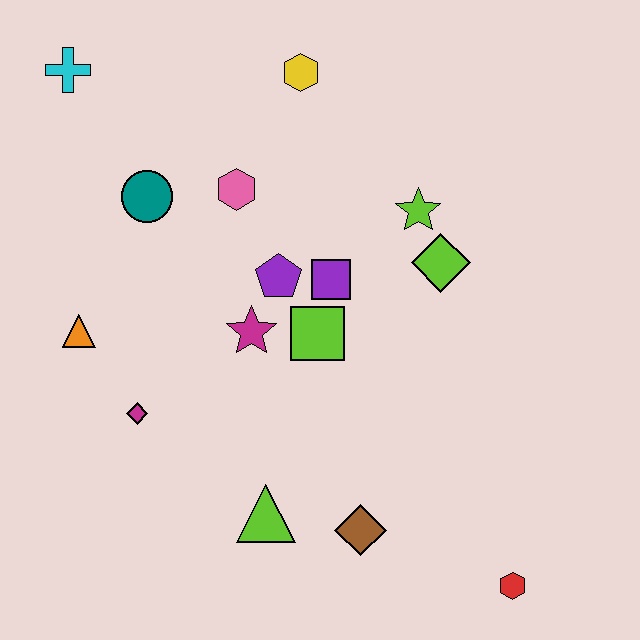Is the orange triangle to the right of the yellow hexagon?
No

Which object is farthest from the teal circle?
The red hexagon is farthest from the teal circle.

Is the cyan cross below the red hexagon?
No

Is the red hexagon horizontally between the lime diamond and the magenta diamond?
No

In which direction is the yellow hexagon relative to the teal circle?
The yellow hexagon is to the right of the teal circle.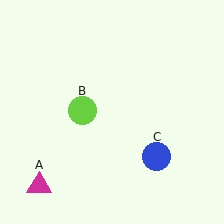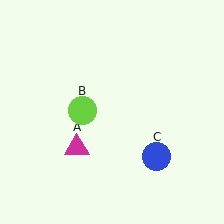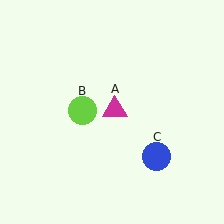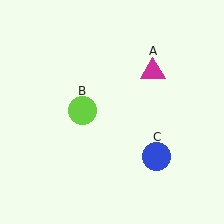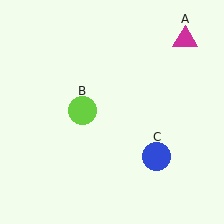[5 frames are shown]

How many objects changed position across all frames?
1 object changed position: magenta triangle (object A).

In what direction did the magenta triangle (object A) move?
The magenta triangle (object A) moved up and to the right.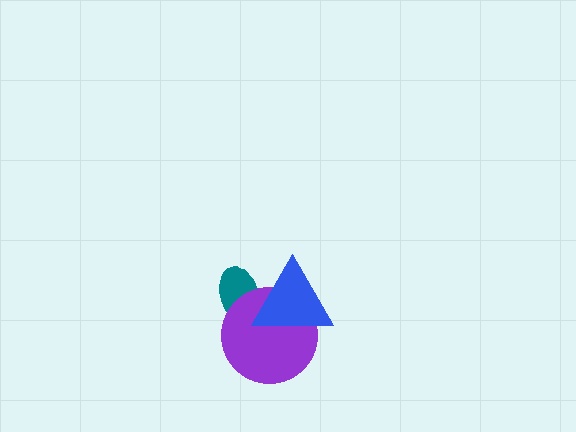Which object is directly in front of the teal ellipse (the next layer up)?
The purple circle is directly in front of the teal ellipse.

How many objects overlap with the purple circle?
2 objects overlap with the purple circle.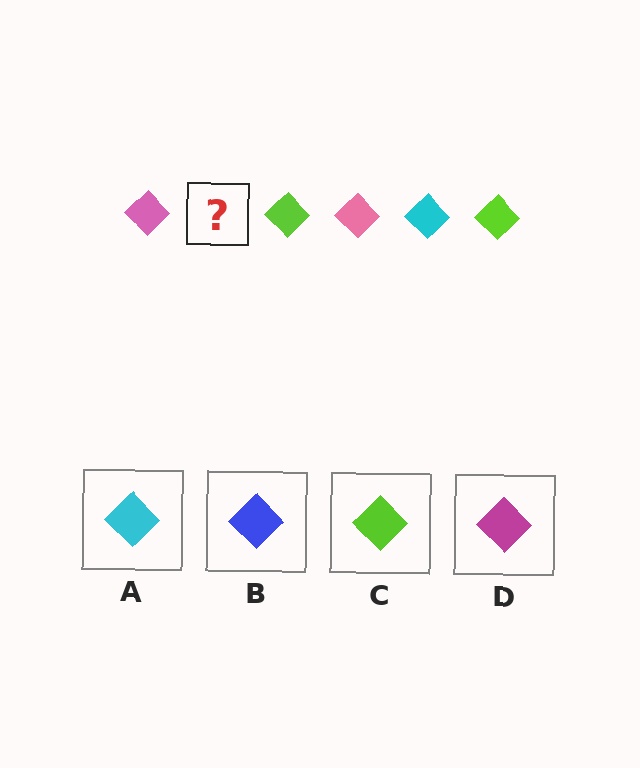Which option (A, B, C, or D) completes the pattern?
A.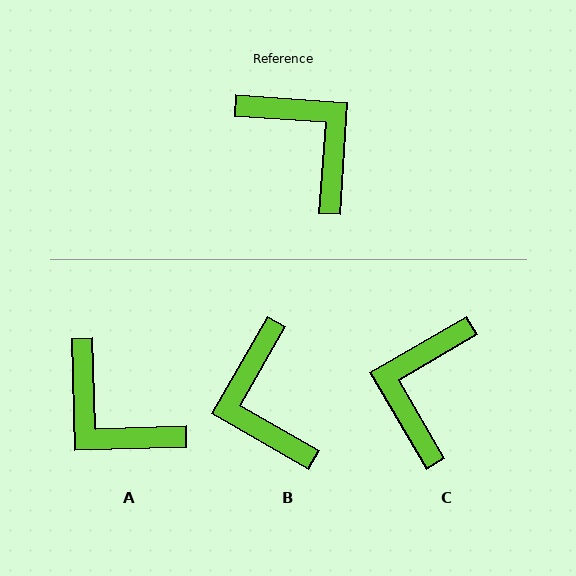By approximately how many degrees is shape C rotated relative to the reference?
Approximately 124 degrees counter-clockwise.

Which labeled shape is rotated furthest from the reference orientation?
A, about 174 degrees away.